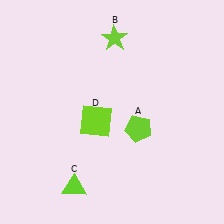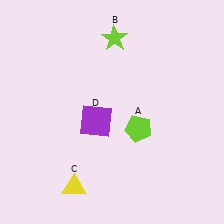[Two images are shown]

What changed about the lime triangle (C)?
In Image 1, C is lime. In Image 2, it changed to yellow.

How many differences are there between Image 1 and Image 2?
There are 2 differences between the two images.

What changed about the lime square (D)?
In Image 1, D is lime. In Image 2, it changed to purple.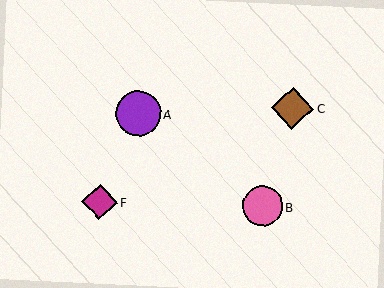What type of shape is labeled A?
Shape A is a purple circle.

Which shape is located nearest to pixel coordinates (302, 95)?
The brown diamond (labeled C) at (292, 108) is nearest to that location.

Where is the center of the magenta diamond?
The center of the magenta diamond is at (100, 202).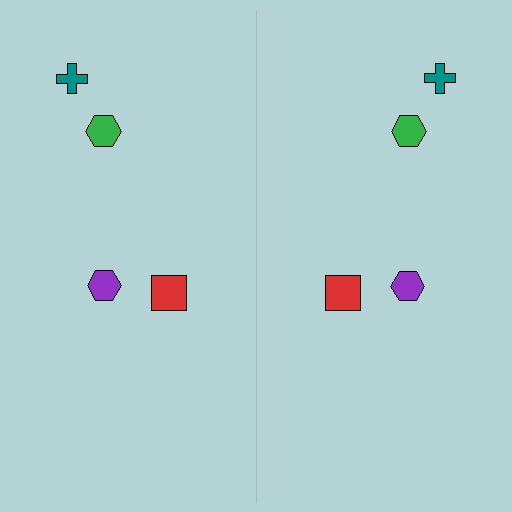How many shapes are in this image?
There are 8 shapes in this image.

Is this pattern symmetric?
Yes, this pattern has bilateral (reflection) symmetry.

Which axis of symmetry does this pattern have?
The pattern has a vertical axis of symmetry running through the center of the image.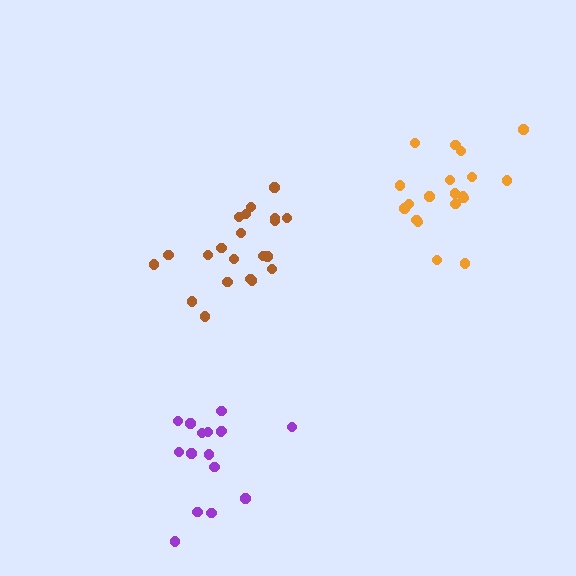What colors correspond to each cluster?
The clusters are colored: brown, orange, purple.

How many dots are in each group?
Group 1: 21 dots, Group 2: 19 dots, Group 3: 16 dots (56 total).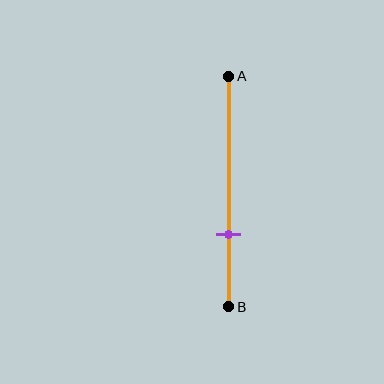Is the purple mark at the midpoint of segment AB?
No, the mark is at about 70% from A, not at the 50% midpoint.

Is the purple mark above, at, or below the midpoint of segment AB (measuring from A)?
The purple mark is below the midpoint of segment AB.